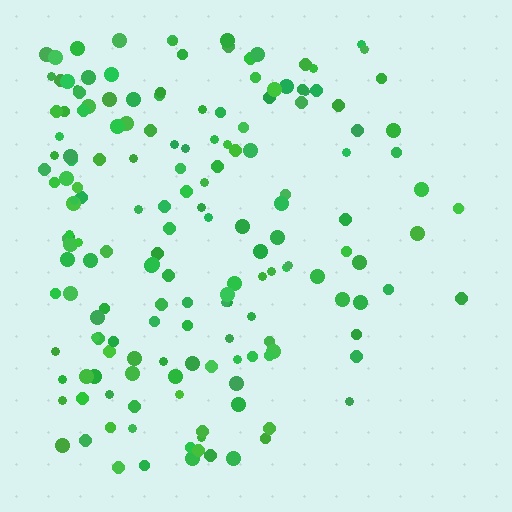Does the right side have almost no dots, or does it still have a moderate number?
Still a moderate number, just noticeably fewer than the left.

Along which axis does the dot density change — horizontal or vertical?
Horizontal.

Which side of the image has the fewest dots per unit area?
The right.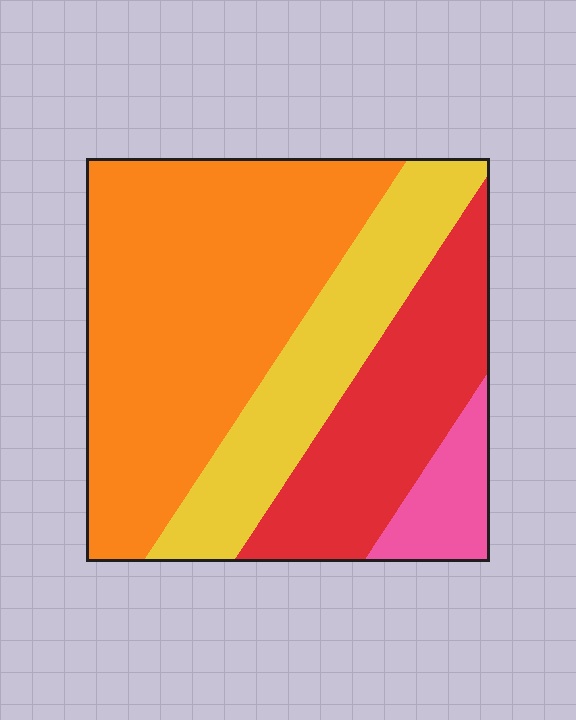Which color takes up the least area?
Pink, at roughly 5%.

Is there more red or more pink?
Red.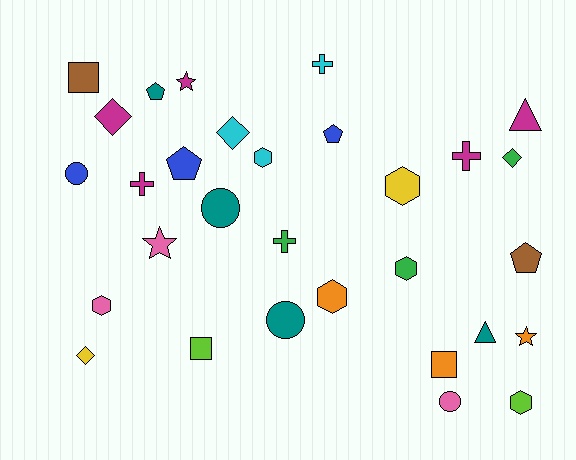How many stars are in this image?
There are 3 stars.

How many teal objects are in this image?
There are 4 teal objects.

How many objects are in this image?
There are 30 objects.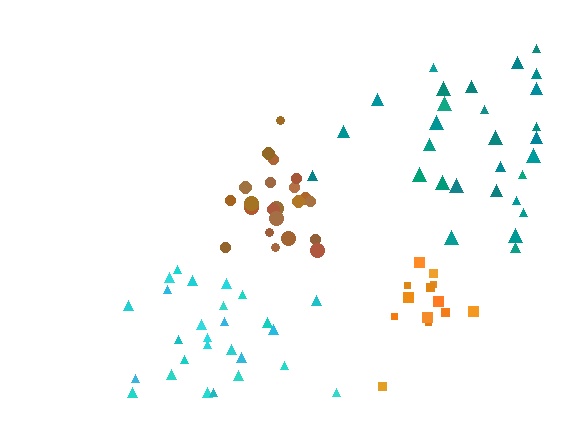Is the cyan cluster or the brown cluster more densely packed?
Brown.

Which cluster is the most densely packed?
Brown.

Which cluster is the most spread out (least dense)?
Teal.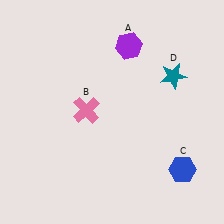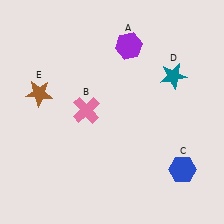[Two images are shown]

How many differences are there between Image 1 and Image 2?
There is 1 difference between the two images.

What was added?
A brown star (E) was added in Image 2.